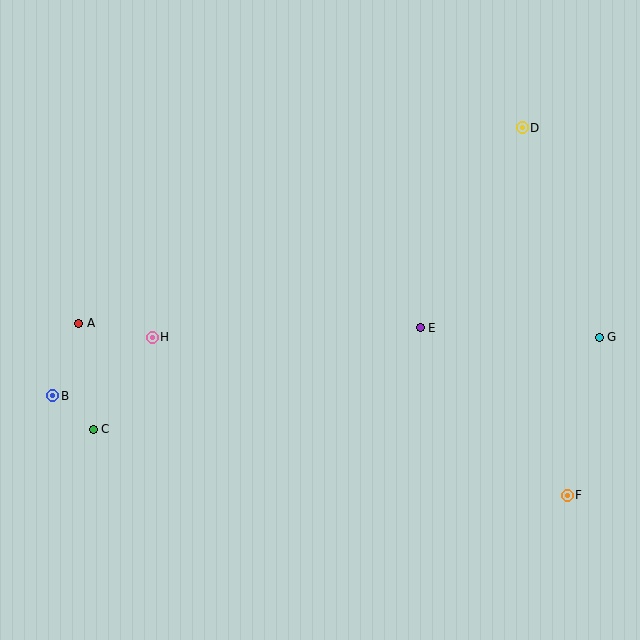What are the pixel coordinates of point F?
Point F is at (567, 495).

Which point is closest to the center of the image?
Point E at (420, 328) is closest to the center.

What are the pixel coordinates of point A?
Point A is at (79, 323).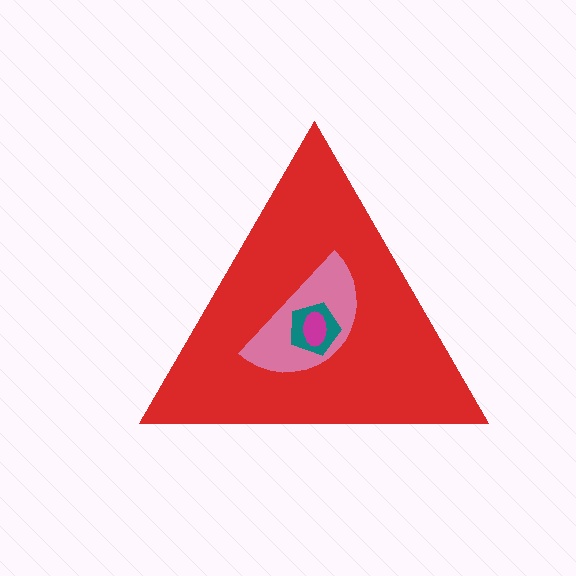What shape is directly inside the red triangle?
The pink semicircle.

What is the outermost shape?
The red triangle.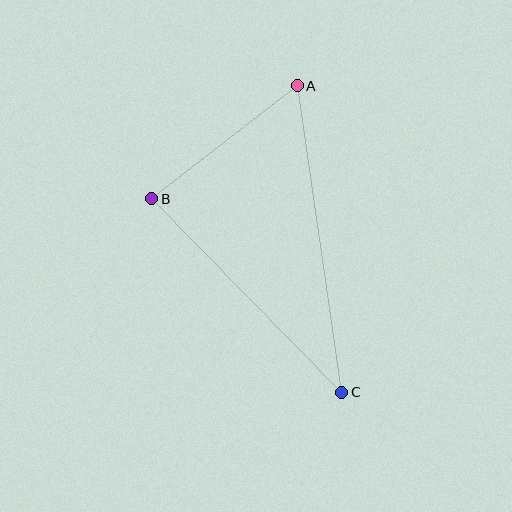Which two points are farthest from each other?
Points A and C are farthest from each other.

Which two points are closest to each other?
Points A and B are closest to each other.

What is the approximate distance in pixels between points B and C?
The distance between B and C is approximately 271 pixels.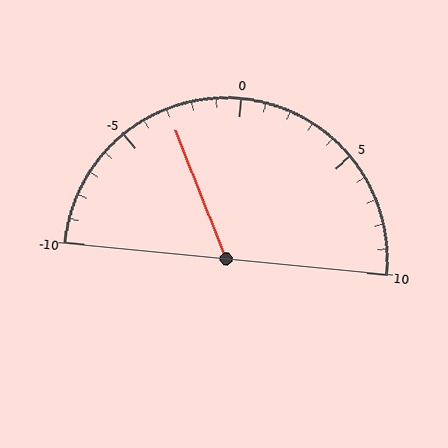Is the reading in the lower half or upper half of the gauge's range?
The reading is in the lower half of the range (-10 to 10).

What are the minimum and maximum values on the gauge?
The gauge ranges from -10 to 10.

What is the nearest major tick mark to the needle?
The nearest major tick mark is -5.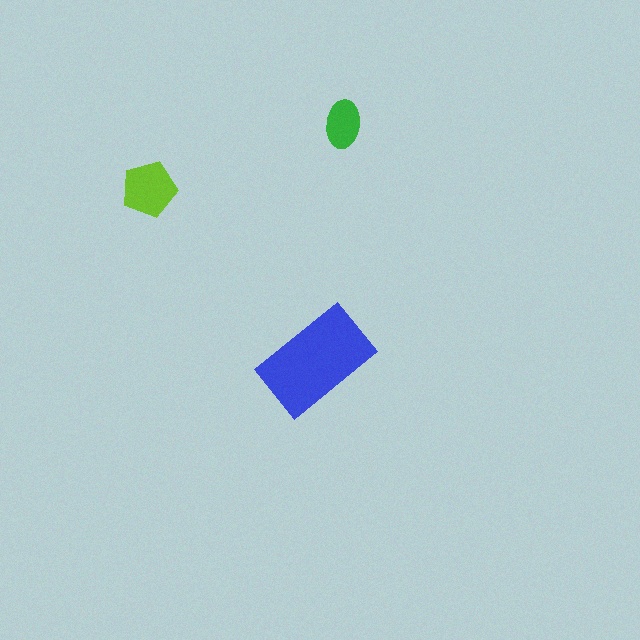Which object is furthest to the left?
The lime pentagon is leftmost.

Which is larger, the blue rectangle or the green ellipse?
The blue rectangle.